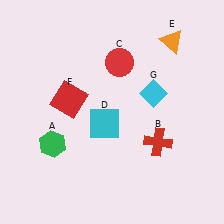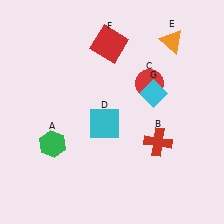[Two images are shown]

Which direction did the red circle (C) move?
The red circle (C) moved right.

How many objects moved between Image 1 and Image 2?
2 objects moved between the two images.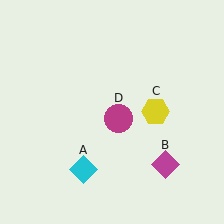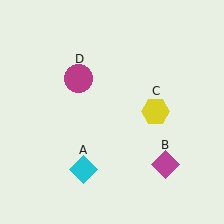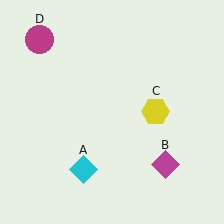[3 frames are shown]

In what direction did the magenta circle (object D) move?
The magenta circle (object D) moved up and to the left.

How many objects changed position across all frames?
1 object changed position: magenta circle (object D).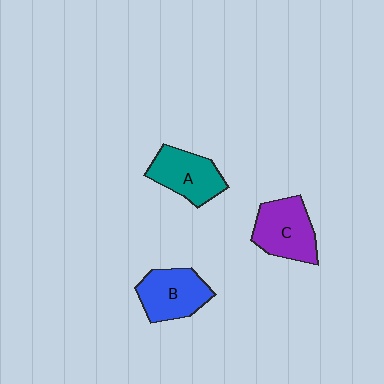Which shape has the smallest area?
Shape A (teal).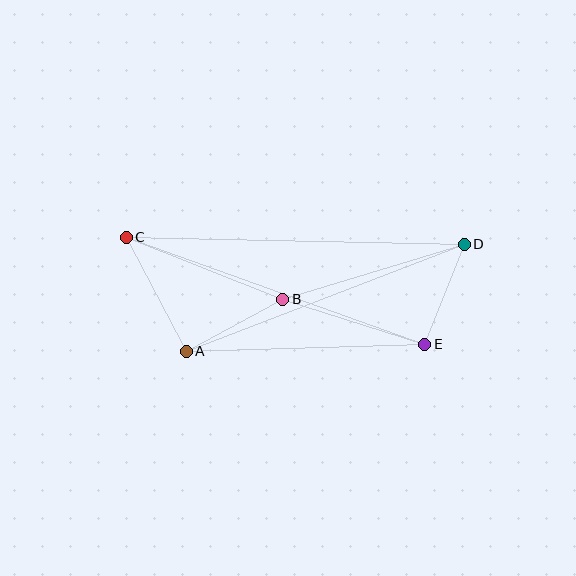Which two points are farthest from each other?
Points C and D are farthest from each other.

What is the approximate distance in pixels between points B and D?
The distance between B and D is approximately 189 pixels.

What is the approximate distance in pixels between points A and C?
The distance between A and C is approximately 129 pixels.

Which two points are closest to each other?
Points D and E are closest to each other.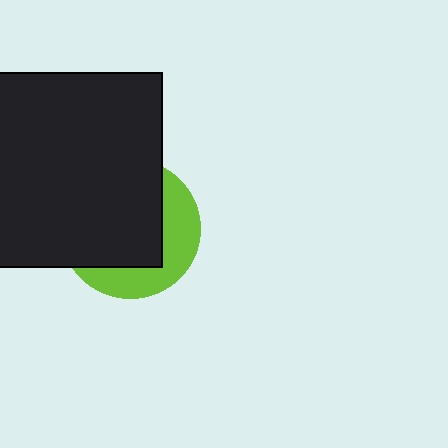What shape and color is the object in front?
The object in front is a black rectangle.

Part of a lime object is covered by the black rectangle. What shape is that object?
It is a circle.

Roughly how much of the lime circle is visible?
A small part of it is visible (roughly 36%).